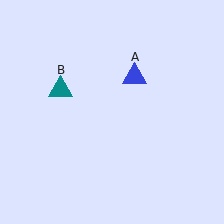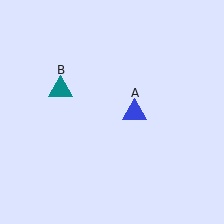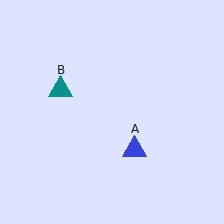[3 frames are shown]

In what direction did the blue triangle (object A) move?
The blue triangle (object A) moved down.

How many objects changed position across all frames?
1 object changed position: blue triangle (object A).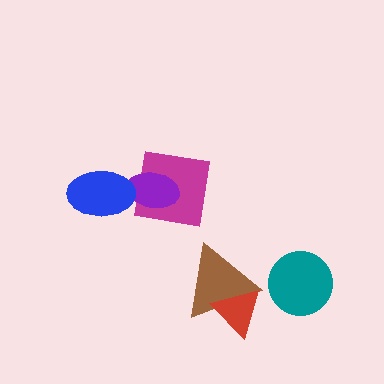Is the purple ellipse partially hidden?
Yes, it is partially covered by another shape.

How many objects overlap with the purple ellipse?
2 objects overlap with the purple ellipse.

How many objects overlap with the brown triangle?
1 object overlaps with the brown triangle.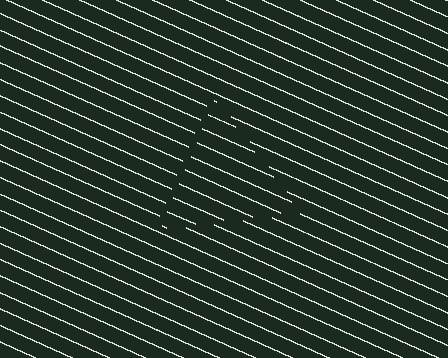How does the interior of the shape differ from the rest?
The interior of the shape contains the same grating, shifted by half a period — the contour is defined by the phase discontinuity where line-ends from the inner and outer gratings abut.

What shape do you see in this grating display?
An illusory triangle. The interior of the shape contains the same grating, shifted by half a period — the contour is defined by the phase discontinuity where line-ends from the inner and outer gratings abut.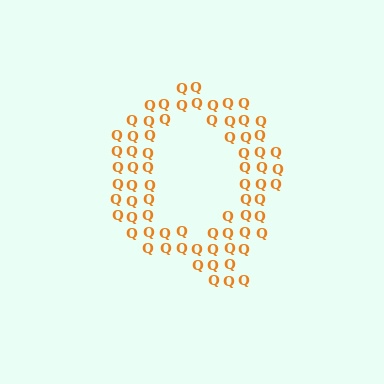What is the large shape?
The large shape is the letter Q.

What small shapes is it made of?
It is made of small letter Q's.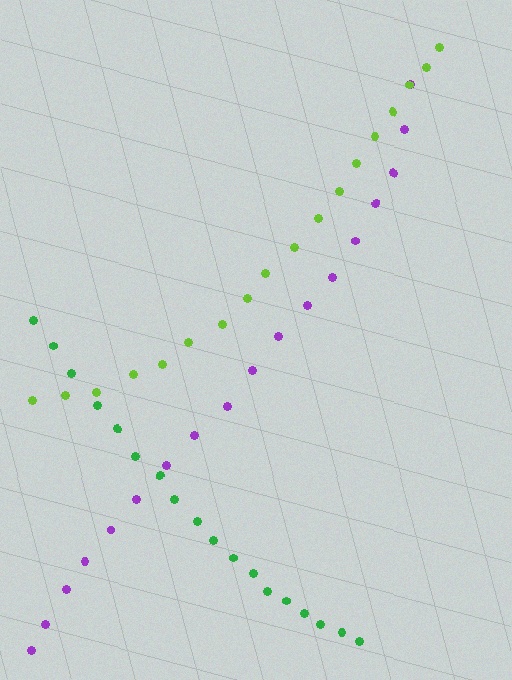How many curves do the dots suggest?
There are 3 distinct paths.